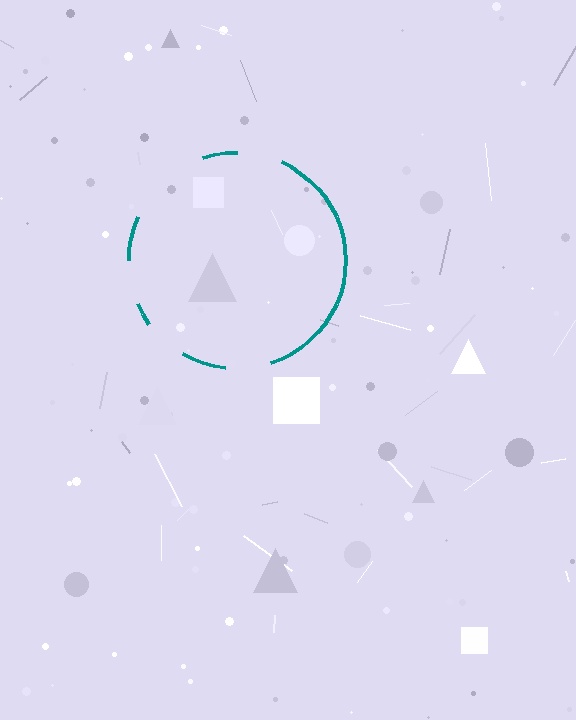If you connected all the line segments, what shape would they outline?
They would outline a circle.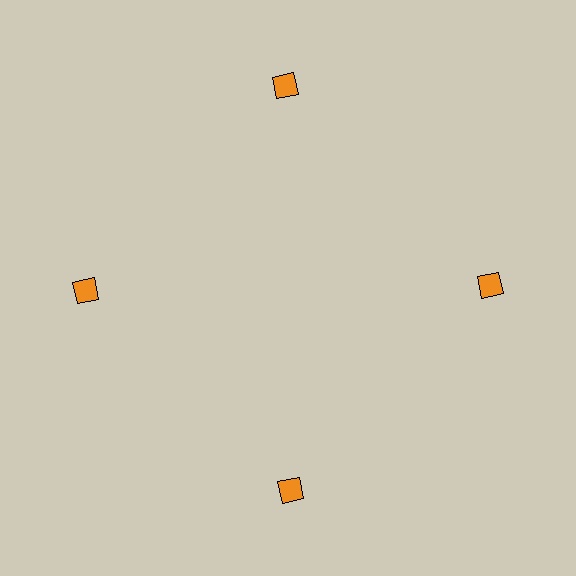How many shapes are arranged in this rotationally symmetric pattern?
There are 4 shapes, arranged in 4 groups of 1.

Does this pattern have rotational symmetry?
Yes, this pattern has 4-fold rotational symmetry. It looks the same after rotating 90 degrees around the center.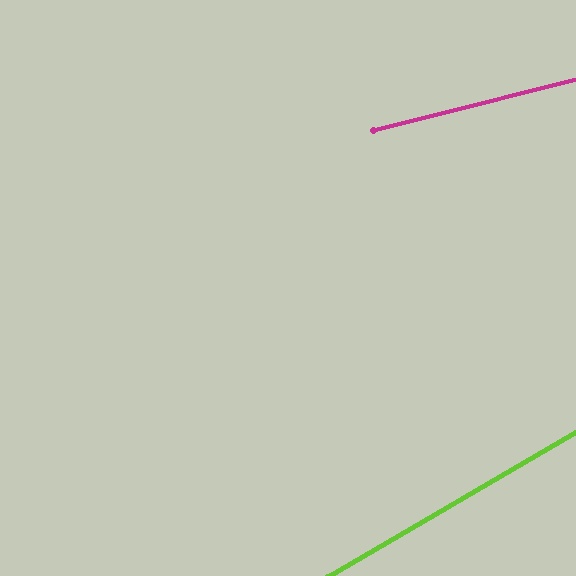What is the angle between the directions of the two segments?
Approximately 16 degrees.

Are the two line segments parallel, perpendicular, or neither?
Neither parallel nor perpendicular — they differ by about 16°.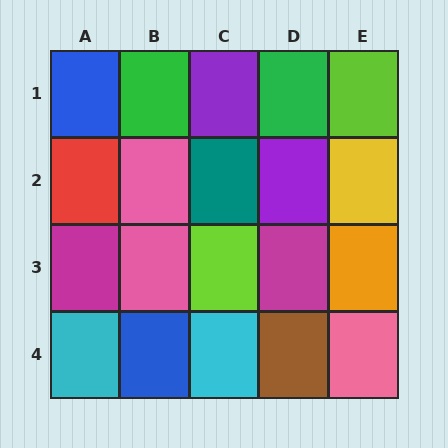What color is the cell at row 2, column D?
Purple.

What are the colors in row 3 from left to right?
Magenta, pink, lime, magenta, orange.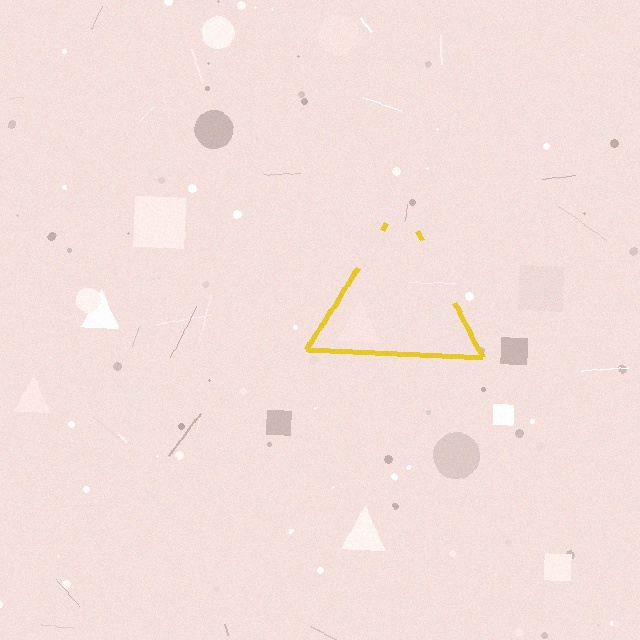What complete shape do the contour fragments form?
The contour fragments form a triangle.